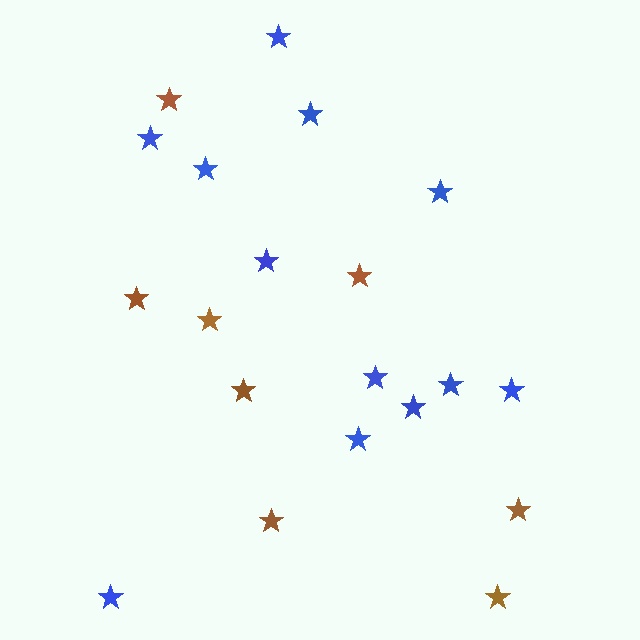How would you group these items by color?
There are 2 groups: one group of brown stars (8) and one group of blue stars (12).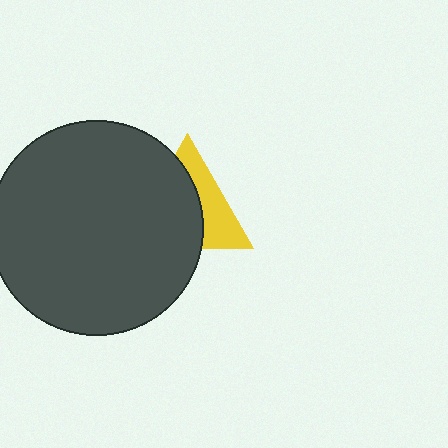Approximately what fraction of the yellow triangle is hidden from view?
Roughly 60% of the yellow triangle is hidden behind the dark gray circle.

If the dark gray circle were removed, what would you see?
You would see the complete yellow triangle.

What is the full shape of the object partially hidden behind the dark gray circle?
The partially hidden object is a yellow triangle.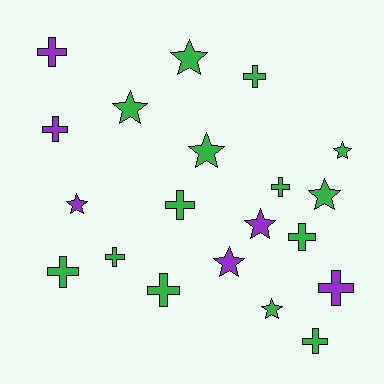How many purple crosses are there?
There are 3 purple crosses.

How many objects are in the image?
There are 20 objects.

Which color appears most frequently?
Green, with 14 objects.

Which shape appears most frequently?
Cross, with 11 objects.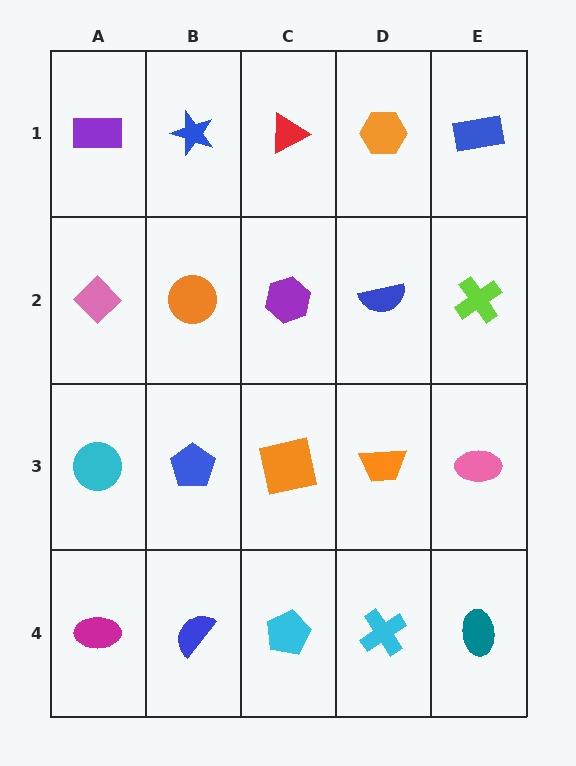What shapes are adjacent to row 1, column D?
A blue semicircle (row 2, column D), a red triangle (row 1, column C), a blue rectangle (row 1, column E).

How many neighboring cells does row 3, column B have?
4.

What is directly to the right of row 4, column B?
A cyan pentagon.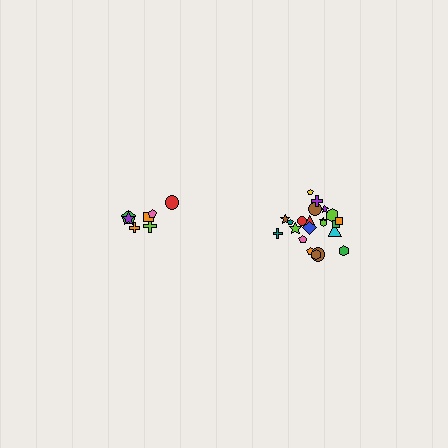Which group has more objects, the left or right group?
The right group.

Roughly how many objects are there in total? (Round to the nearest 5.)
Roughly 30 objects in total.